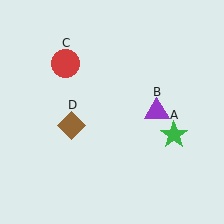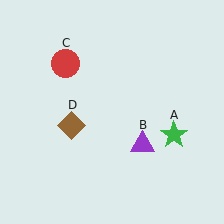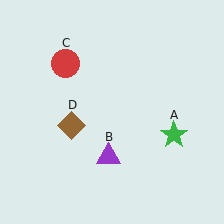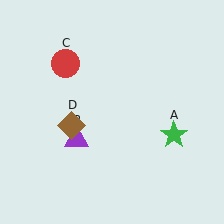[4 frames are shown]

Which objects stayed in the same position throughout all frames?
Green star (object A) and red circle (object C) and brown diamond (object D) remained stationary.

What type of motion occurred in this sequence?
The purple triangle (object B) rotated clockwise around the center of the scene.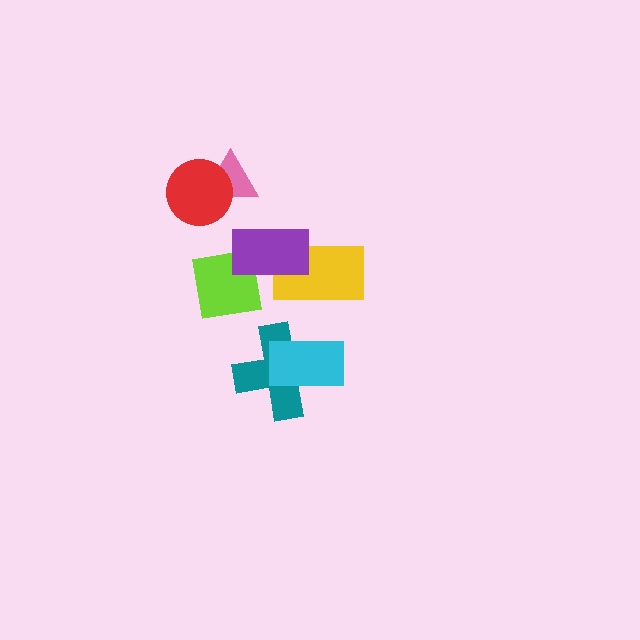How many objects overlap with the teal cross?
1 object overlaps with the teal cross.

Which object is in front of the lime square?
The purple rectangle is in front of the lime square.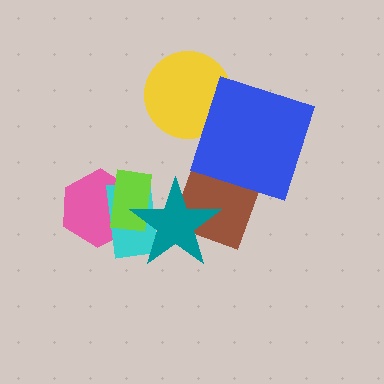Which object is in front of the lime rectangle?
The teal star is in front of the lime rectangle.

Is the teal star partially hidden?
No, no other shape covers it.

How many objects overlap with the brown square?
2 objects overlap with the brown square.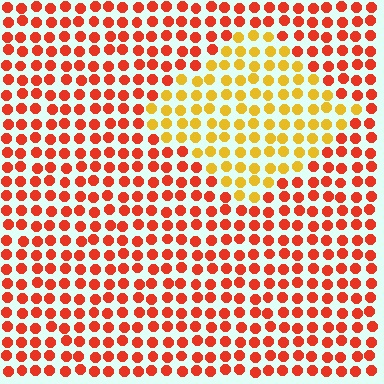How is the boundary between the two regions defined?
The boundary is defined purely by a slight shift in hue (about 41 degrees). Spacing, size, and orientation are identical on both sides.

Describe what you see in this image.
The image is filled with small red elements in a uniform arrangement. A diamond-shaped region is visible where the elements are tinted to a slightly different hue, forming a subtle color boundary.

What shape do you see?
I see a diamond.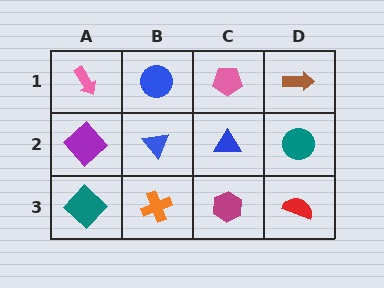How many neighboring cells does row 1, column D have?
2.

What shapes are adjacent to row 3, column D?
A teal circle (row 2, column D), a magenta hexagon (row 3, column C).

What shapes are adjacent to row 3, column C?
A blue triangle (row 2, column C), an orange cross (row 3, column B), a red semicircle (row 3, column D).